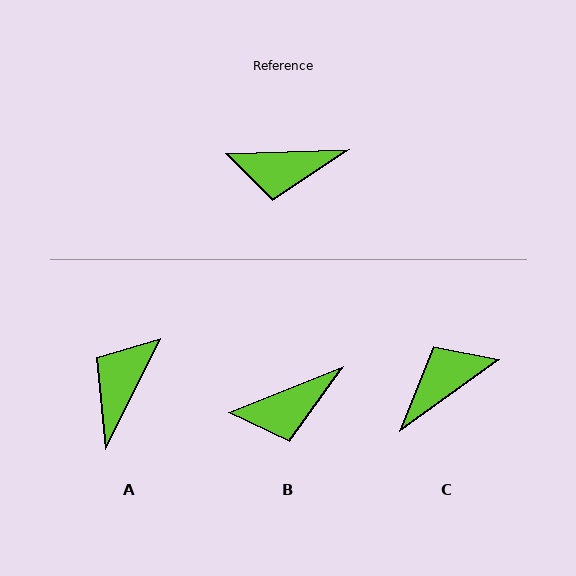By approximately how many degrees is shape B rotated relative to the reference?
Approximately 20 degrees counter-clockwise.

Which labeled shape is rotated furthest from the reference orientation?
C, about 146 degrees away.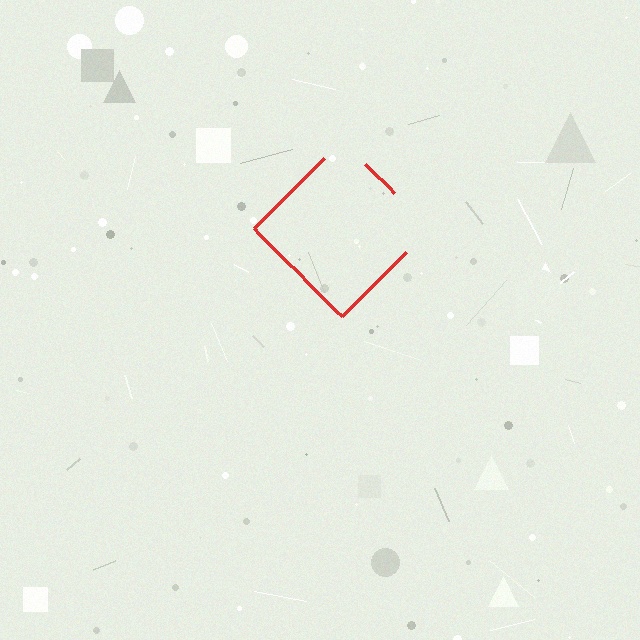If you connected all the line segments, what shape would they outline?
They would outline a diamond.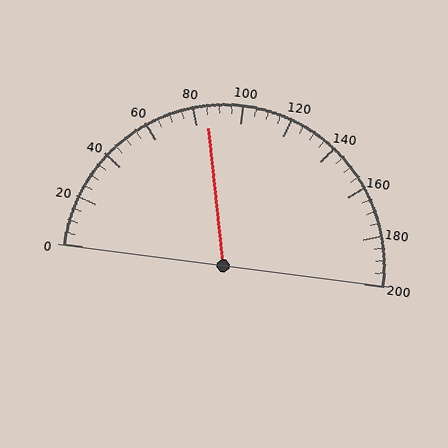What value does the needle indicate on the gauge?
The needle indicates approximately 85.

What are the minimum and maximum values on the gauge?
The gauge ranges from 0 to 200.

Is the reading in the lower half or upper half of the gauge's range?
The reading is in the lower half of the range (0 to 200).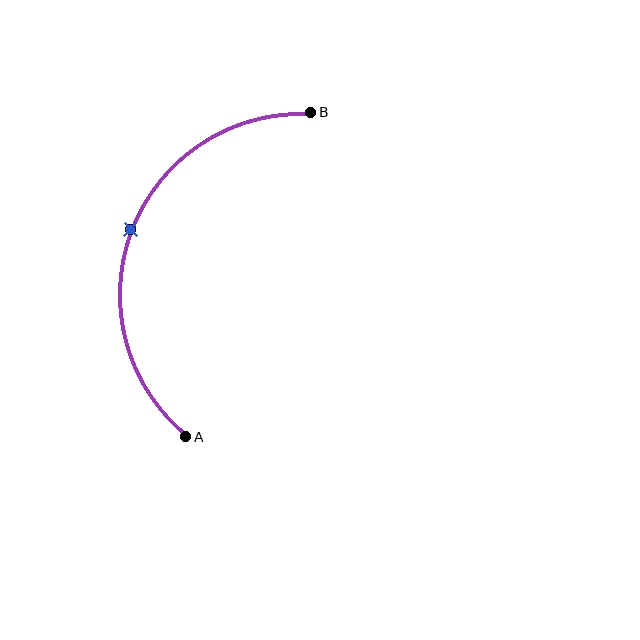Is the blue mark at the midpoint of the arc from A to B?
Yes. The blue mark lies on the arc at equal arc-length from both A and B — it is the arc midpoint.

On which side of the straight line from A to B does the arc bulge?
The arc bulges to the left of the straight line connecting A and B.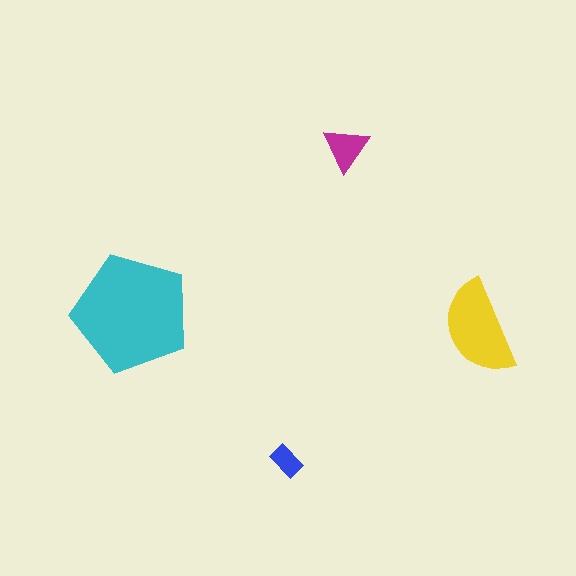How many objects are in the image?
There are 4 objects in the image.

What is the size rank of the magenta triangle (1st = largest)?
3rd.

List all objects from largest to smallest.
The cyan pentagon, the yellow semicircle, the magenta triangle, the blue rectangle.